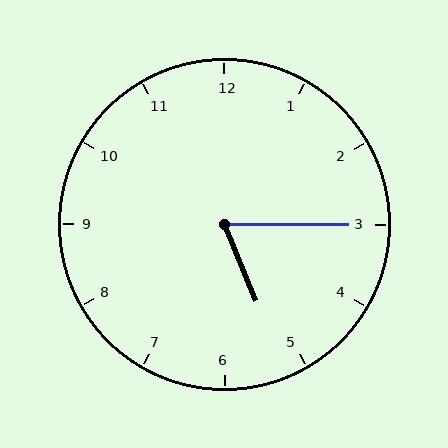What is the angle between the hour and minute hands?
Approximately 68 degrees.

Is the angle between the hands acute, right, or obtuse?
It is acute.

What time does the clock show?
5:15.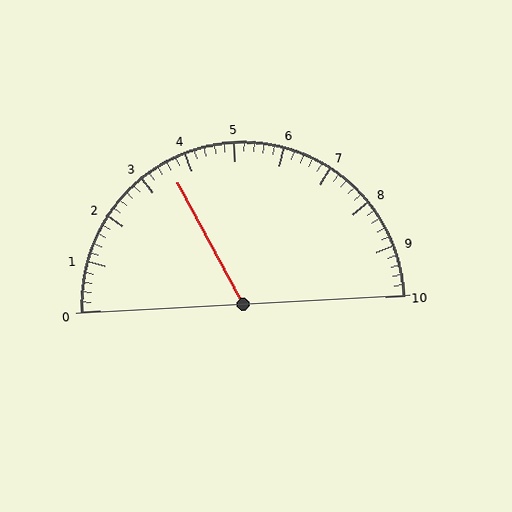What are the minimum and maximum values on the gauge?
The gauge ranges from 0 to 10.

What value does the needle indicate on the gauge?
The needle indicates approximately 3.6.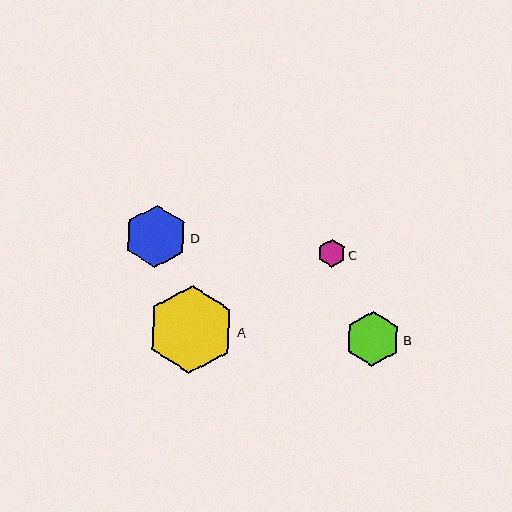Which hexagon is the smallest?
Hexagon C is the smallest with a size of approximately 27 pixels.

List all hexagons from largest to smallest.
From largest to smallest: A, D, B, C.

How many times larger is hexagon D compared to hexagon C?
Hexagon D is approximately 2.3 times the size of hexagon C.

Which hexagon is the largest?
Hexagon A is the largest with a size of approximately 88 pixels.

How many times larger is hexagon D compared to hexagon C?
Hexagon D is approximately 2.3 times the size of hexagon C.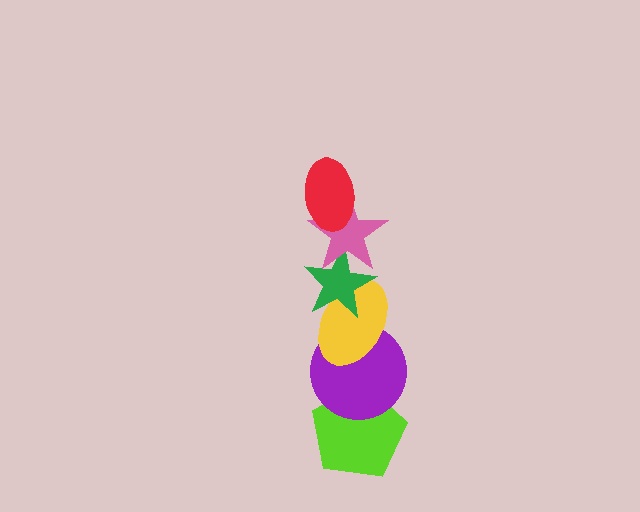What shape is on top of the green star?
The pink star is on top of the green star.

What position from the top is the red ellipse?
The red ellipse is 1st from the top.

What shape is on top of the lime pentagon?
The purple circle is on top of the lime pentagon.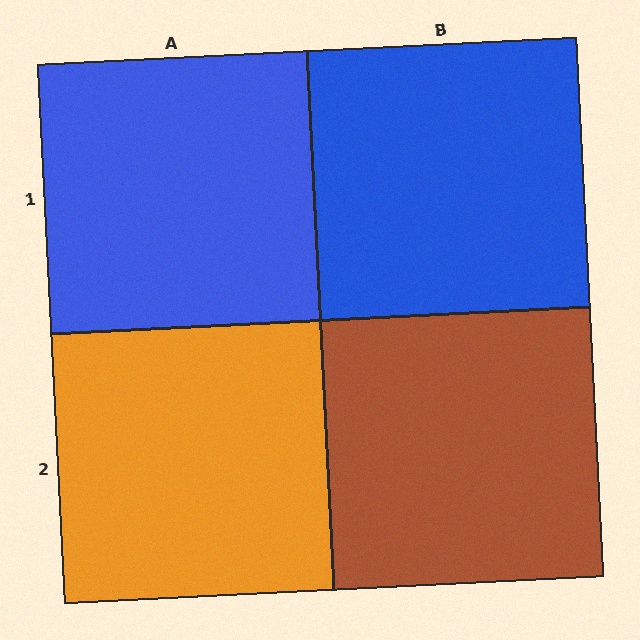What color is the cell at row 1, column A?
Blue.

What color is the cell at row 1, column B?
Blue.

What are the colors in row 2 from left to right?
Orange, brown.